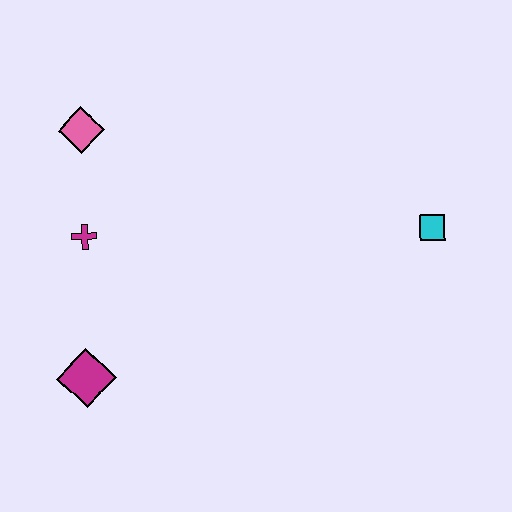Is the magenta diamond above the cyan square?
No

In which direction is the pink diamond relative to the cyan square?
The pink diamond is to the left of the cyan square.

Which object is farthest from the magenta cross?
The cyan square is farthest from the magenta cross.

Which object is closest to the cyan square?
The magenta cross is closest to the cyan square.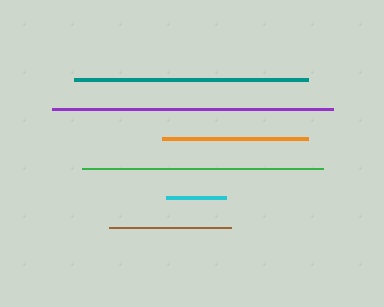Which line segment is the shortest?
The cyan line is the shortest at approximately 60 pixels.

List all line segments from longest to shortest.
From longest to shortest: purple, green, teal, orange, brown, cyan.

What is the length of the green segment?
The green segment is approximately 241 pixels long.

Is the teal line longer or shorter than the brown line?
The teal line is longer than the brown line.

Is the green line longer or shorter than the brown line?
The green line is longer than the brown line.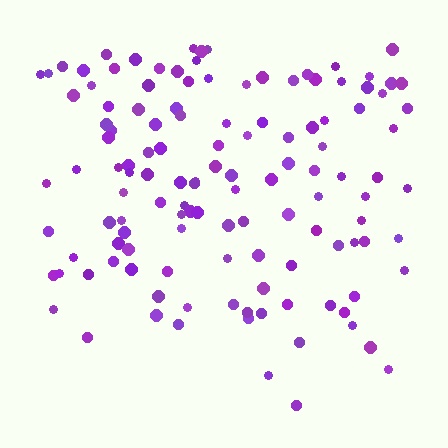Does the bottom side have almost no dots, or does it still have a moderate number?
Still a moderate number, just noticeably fewer than the top.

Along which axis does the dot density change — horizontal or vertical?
Vertical.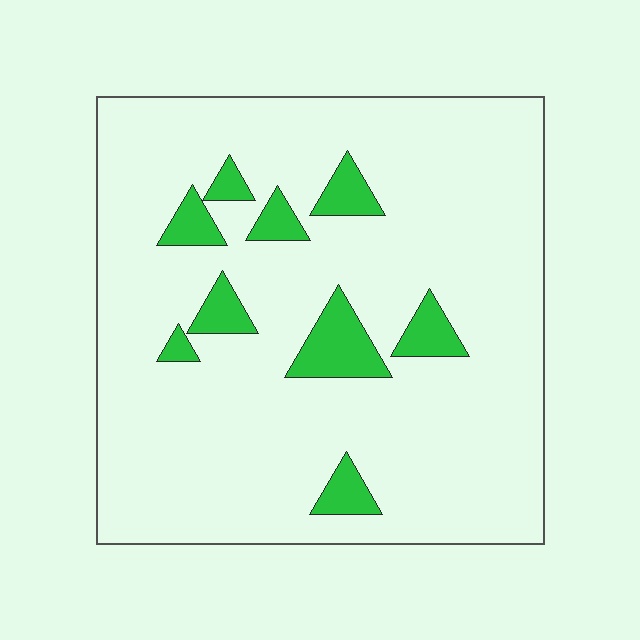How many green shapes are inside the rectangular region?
9.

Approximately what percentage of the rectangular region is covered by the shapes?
Approximately 10%.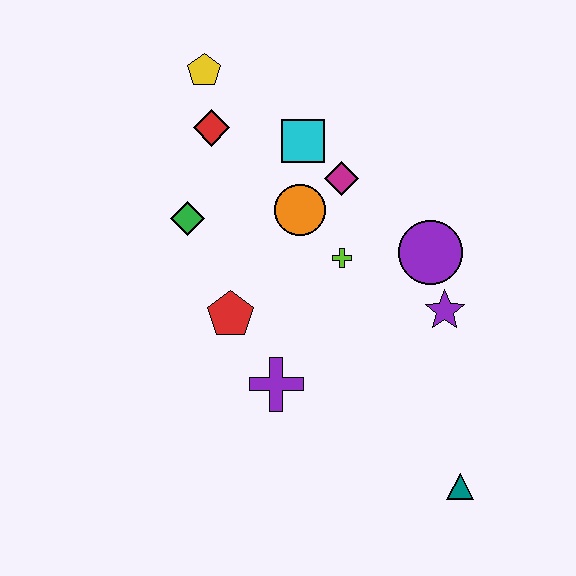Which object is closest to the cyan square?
The magenta diamond is closest to the cyan square.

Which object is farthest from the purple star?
The yellow pentagon is farthest from the purple star.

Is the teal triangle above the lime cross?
No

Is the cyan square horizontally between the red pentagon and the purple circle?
Yes